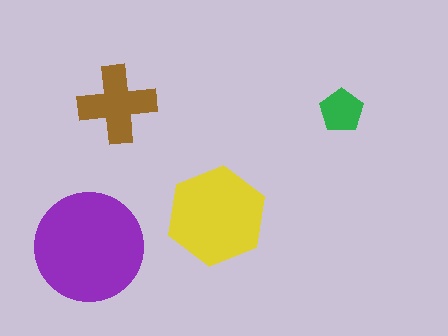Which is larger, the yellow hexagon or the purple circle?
The purple circle.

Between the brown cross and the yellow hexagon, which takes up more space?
The yellow hexagon.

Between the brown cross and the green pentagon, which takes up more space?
The brown cross.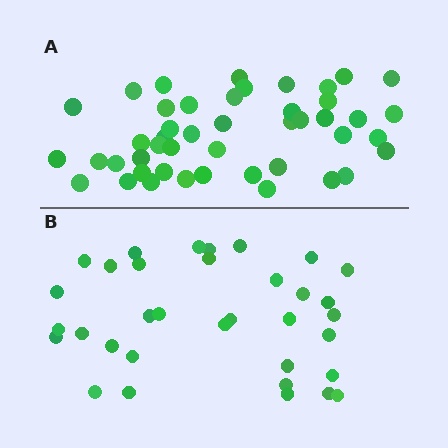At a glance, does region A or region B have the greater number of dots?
Region A (the top region) has more dots.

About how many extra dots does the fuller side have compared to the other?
Region A has roughly 12 or so more dots than region B.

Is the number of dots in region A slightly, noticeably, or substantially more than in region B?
Region A has noticeably more, but not dramatically so. The ratio is roughly 1.4 to 1.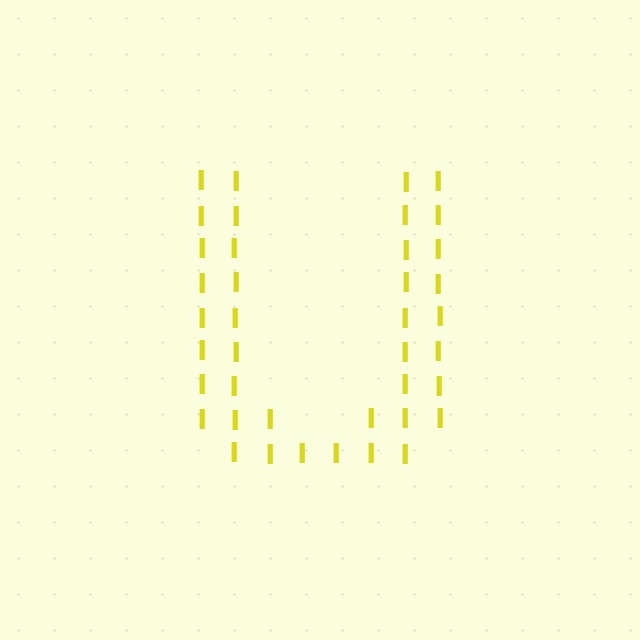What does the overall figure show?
The overall figure shows the letter U.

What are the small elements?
The small elements are letter I's.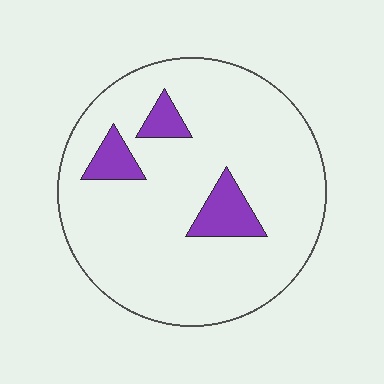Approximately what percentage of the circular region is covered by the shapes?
Approximately 10%.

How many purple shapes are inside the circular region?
3.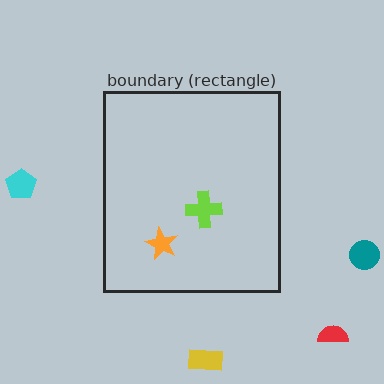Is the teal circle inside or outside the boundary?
Outside.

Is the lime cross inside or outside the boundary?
Inside.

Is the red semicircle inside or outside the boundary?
Outside.